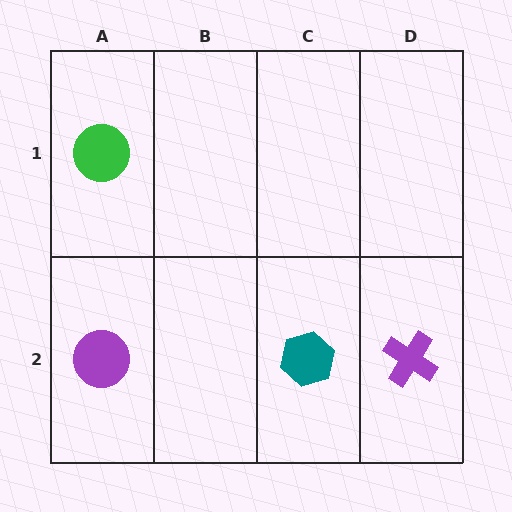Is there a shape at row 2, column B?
No, that cell is empty.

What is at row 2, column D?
A purple cross.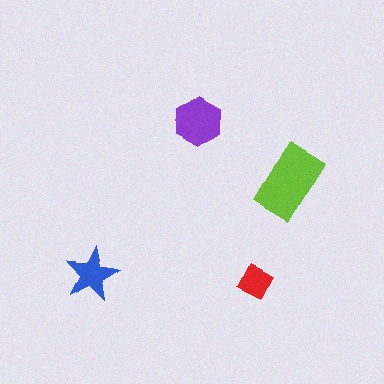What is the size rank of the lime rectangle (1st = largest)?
1st.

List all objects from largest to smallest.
The lime rectangle, the purple hexagon, the blue star, the red square.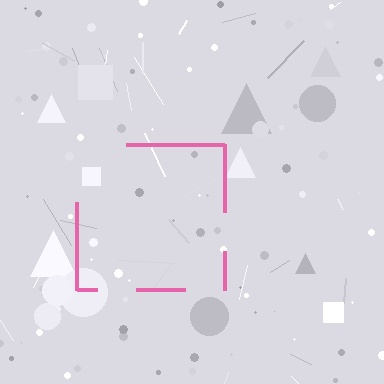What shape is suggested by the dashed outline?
The dashed outline suggests a square.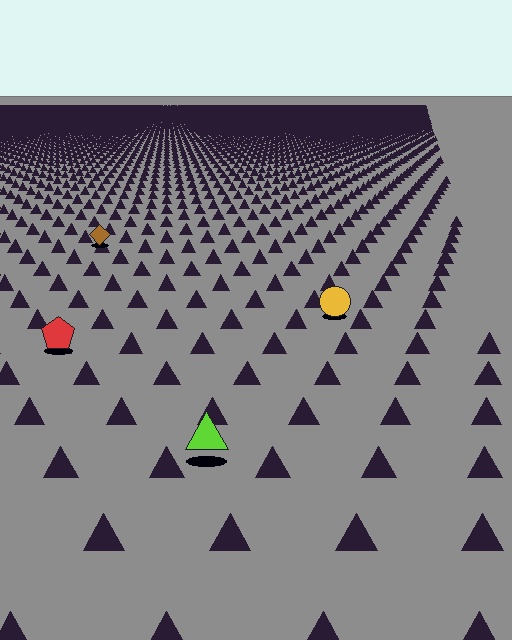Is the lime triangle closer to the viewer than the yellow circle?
Yes. The lime triangle is closer — you can tell from the texture gradient: the ground texture is coarser near it.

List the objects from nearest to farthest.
From nearest to farthest: the lime triangle, the red pentagon, the yellow circle, the brown diamond.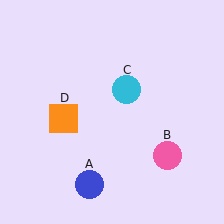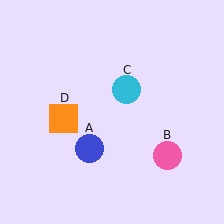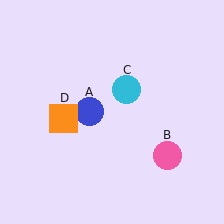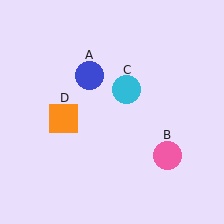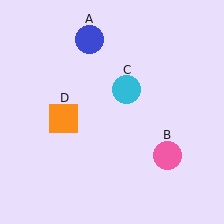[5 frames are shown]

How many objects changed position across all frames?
1 object changed position: blue circle (object A).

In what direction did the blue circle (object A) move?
The blue circle (object A) moved up.